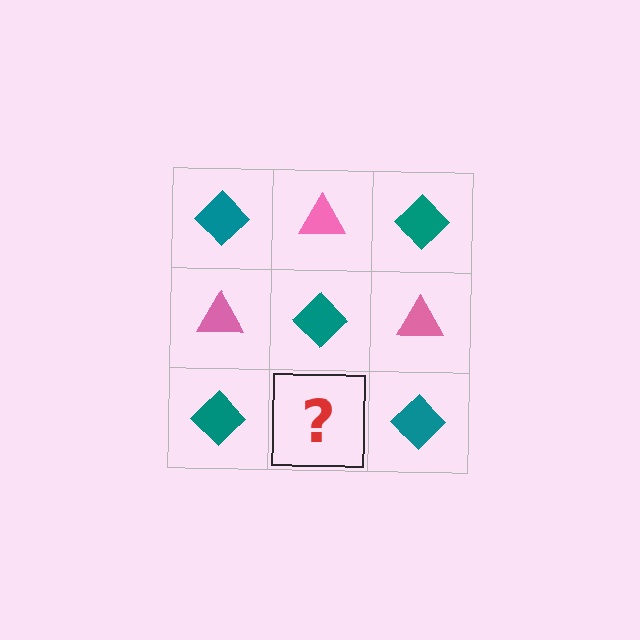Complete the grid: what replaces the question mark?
The question mark should be replaced with a pink triangle.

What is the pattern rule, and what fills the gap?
The rule is that it alternates teal diamond and pink triangle in a checkerboard pattern. The gap should be filled with a pink triangle.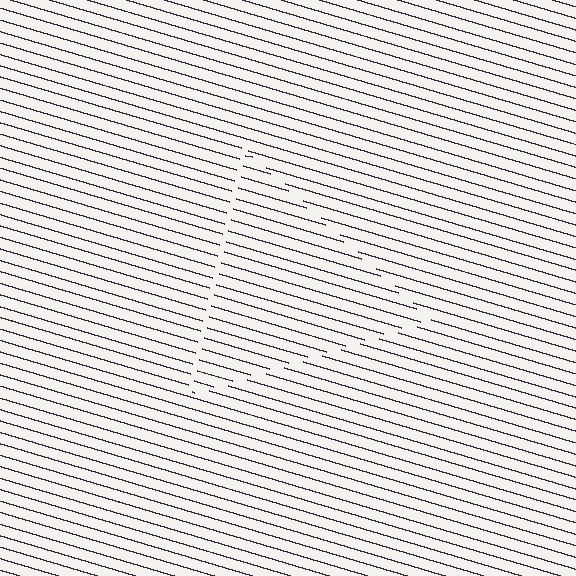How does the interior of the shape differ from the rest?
The interior of the shape contains the same grating, shifted by half a period — the contour is defined by the phase discontinuity where line-ends from the inner and outer gratings abut.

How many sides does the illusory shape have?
3 sides — the line-ends trace a triangle.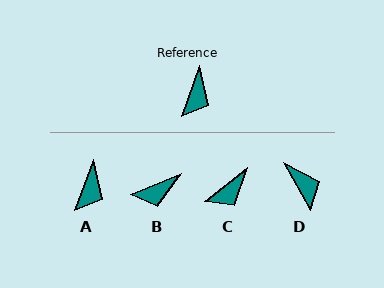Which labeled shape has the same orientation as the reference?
A.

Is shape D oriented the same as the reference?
No, it is off by about 49 degrees.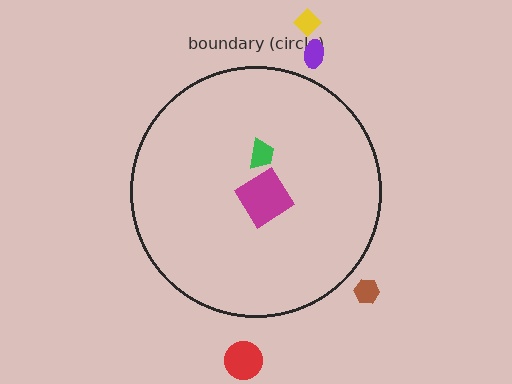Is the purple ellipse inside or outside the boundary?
Outside.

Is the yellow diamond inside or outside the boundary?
Outside.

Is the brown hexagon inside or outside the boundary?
Outside.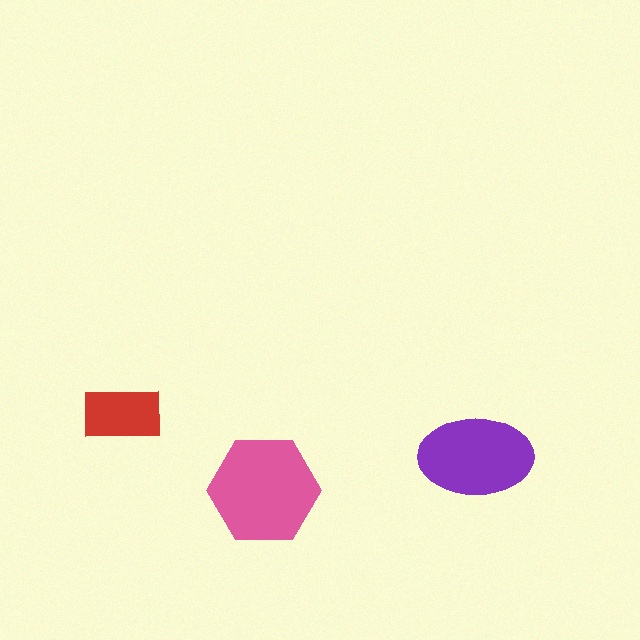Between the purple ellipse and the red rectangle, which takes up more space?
The purple ellipse.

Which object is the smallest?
The red rectangle.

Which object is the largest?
The pink hexagon.